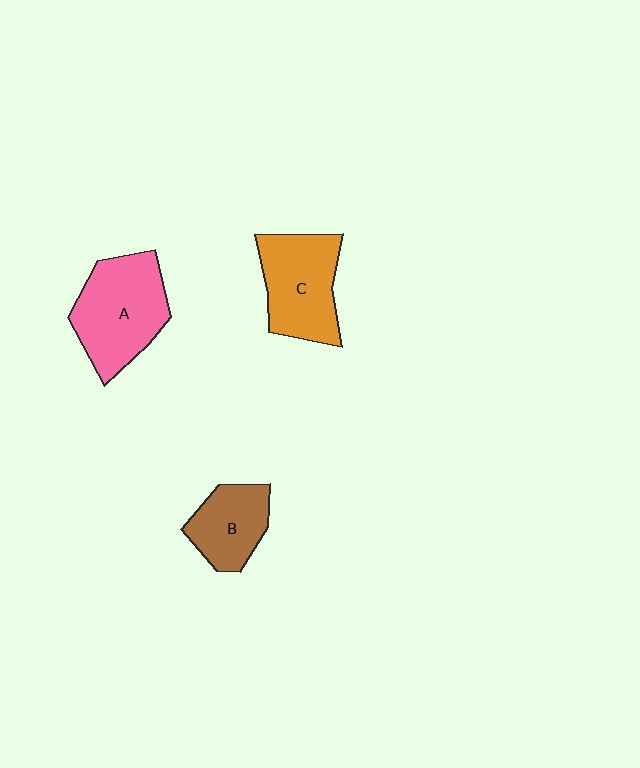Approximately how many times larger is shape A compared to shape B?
Approximately 1.6 times.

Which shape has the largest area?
Shape A (pink).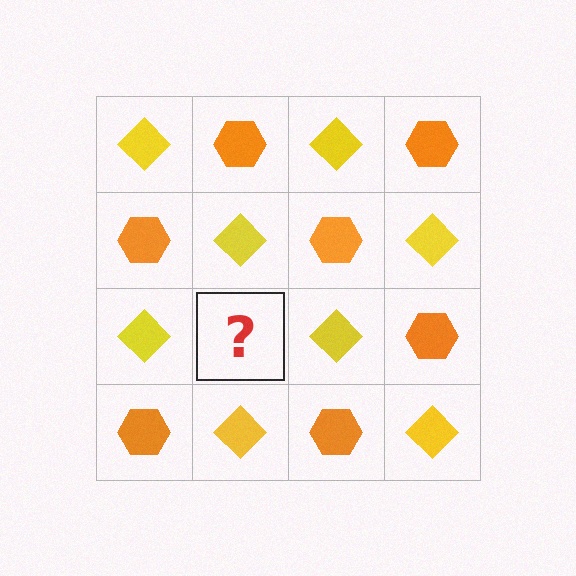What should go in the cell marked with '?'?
The missing cell should contain an orange hexagon.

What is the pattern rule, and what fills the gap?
The rule is that it alternates yellow diamond and orange hexagon in a checkerboard pattern. The gap should be filled with an orange hexagon.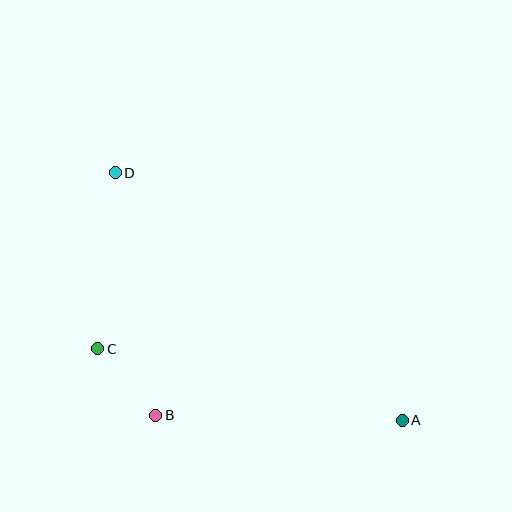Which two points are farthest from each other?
Points A and D are farthest from each other.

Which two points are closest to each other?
Points B and C are closest to each other.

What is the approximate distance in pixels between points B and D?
The distance between B and D is approximately 246 pixels.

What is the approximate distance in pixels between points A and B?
The distance between A and B is approximately 246 pixels.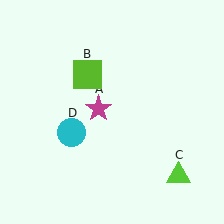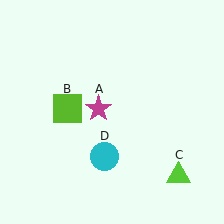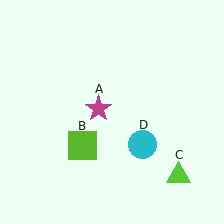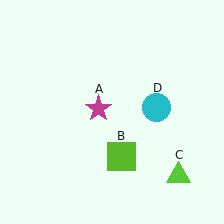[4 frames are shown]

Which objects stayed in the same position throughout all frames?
Magenta star (object A) and lime triangle (object C) remained stationary.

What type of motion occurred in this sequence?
The lime square (object B), cyan circle (object D) rotated counterclockwise around the center of the scene.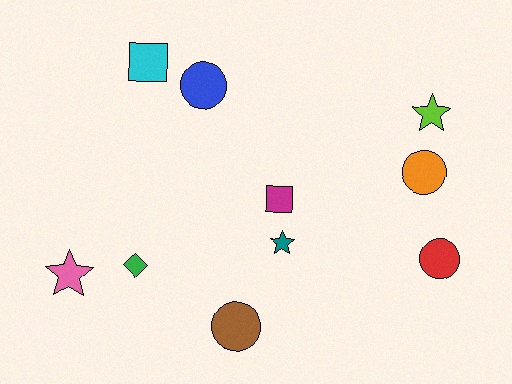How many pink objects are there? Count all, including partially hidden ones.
There is 1 pink object.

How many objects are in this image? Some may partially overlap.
There are 10 objects.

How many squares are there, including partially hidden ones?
There are 2 squares.